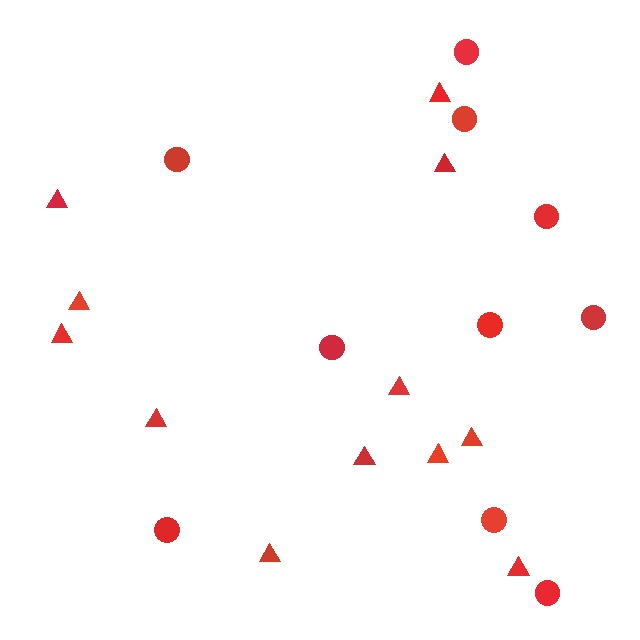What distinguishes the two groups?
There are 2 groups: one group of triangles (12) and one group of circles (10).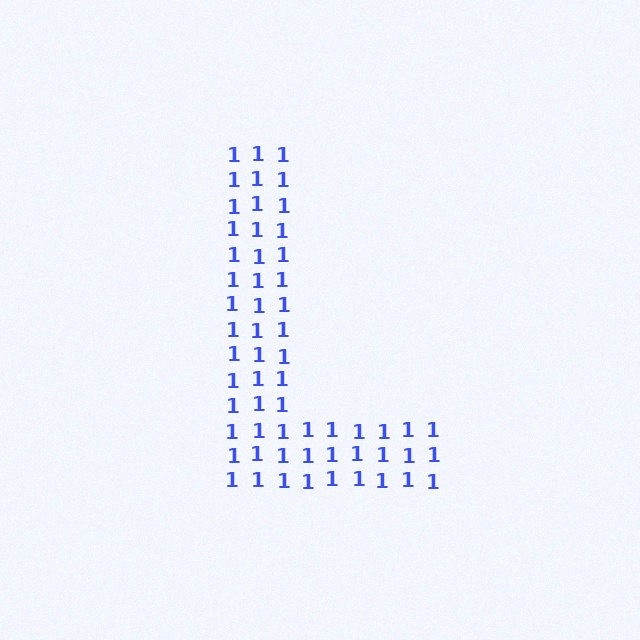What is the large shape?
The large shape is the letter L.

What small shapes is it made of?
It is made of small digit 1's.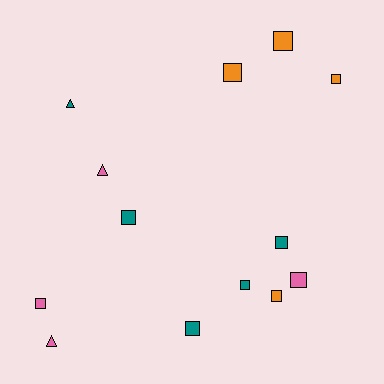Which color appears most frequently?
Teal, with 5 objects.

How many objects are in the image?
There are 13 objects.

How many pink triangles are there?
There are 2 pink triangles.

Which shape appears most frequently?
Square, with 10 objects.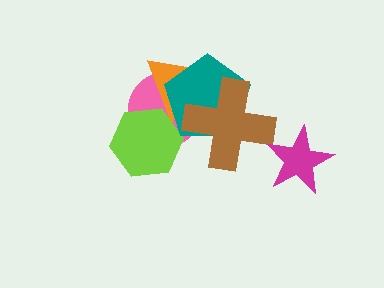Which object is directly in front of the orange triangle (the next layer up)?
The lime hexagon is directly in front of the orange triangle.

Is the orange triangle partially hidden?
Yes, it is partially covered by another shape.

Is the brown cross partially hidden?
No, no other shape covers it.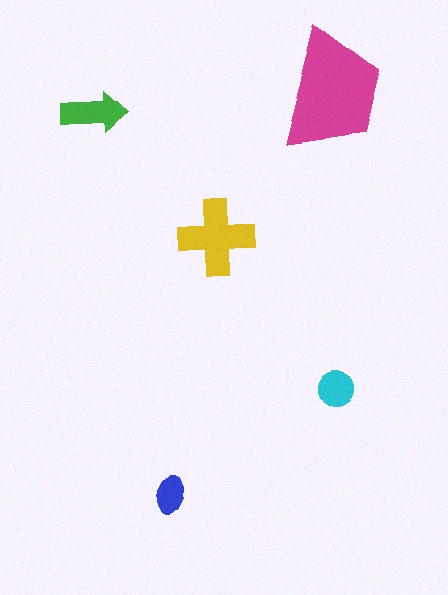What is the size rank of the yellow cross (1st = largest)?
2nd.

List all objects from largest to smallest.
The magenta trapezoid, the yellow cross, the green arrow, the cyan circle, the blue ellipse.